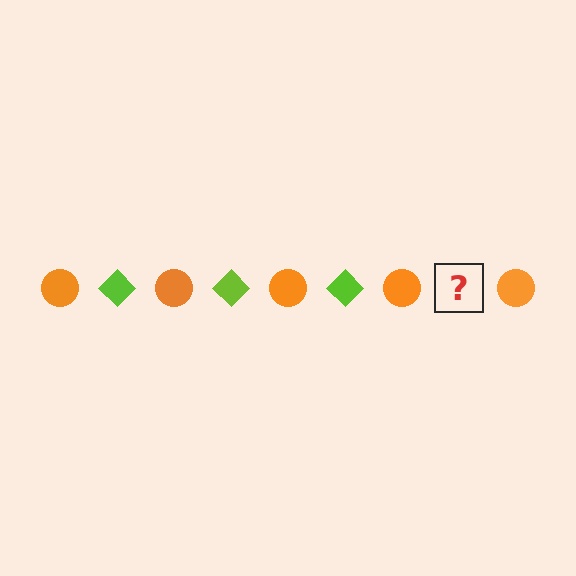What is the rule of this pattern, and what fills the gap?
The rule is that the pattern alternates between orange circle and lime diamond. The gap should be filled with a lime diamond.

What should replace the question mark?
The question mark should be replaced with a lime diamond.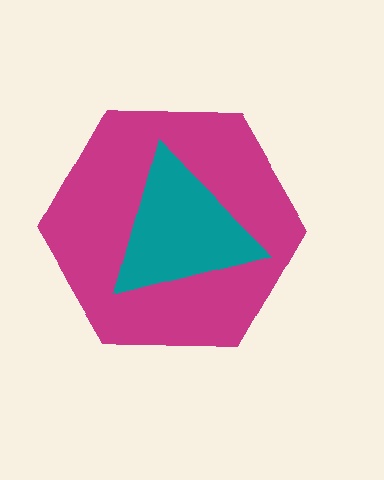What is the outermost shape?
The magenta hexagon.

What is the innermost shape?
The teal triangle.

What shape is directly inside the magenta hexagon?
The teal triangle.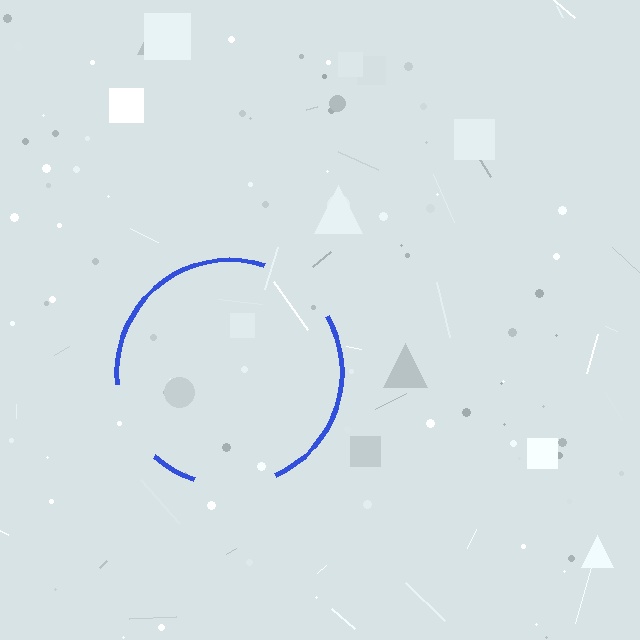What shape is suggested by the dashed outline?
The dashed outline suggests a circle.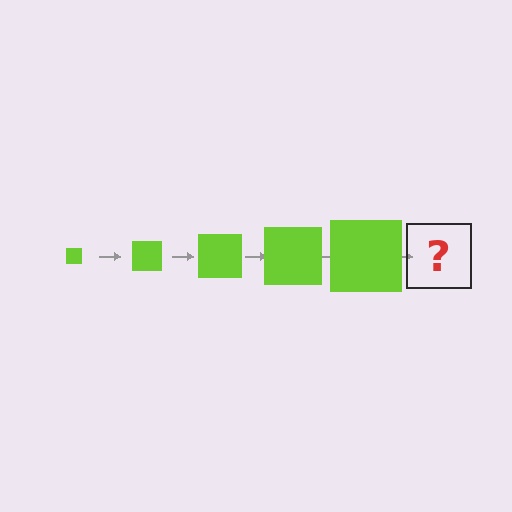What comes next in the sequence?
The next element should be a lime square, larger than the previous one.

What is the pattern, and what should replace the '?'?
The pattern is that the square gets progressively larger each step. The '?' should be a lime square, larger than the previous one.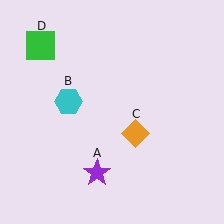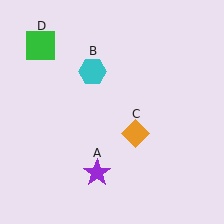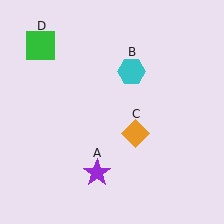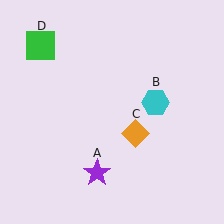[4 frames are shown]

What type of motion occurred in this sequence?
The cyan hexagon (object B) rotated clockwise around the center of the scene.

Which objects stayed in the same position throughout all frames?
Purple star (object A) and orange diamond (object C) and green square (object D) remained stationary.